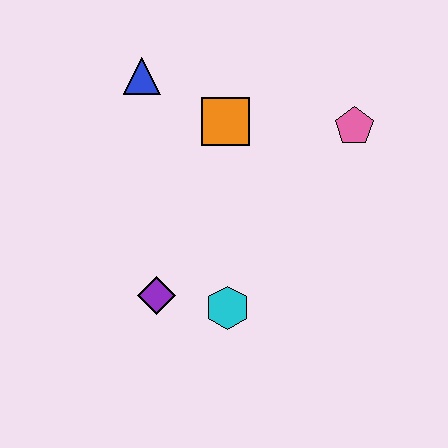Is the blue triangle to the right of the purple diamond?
No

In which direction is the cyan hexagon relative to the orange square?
The cyan hexagon is below the orange square.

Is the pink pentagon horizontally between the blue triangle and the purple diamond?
No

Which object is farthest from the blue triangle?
The cyan hexagon is farthest from the blue triangle.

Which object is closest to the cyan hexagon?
The purple diamond is closest to the cyan hexagon.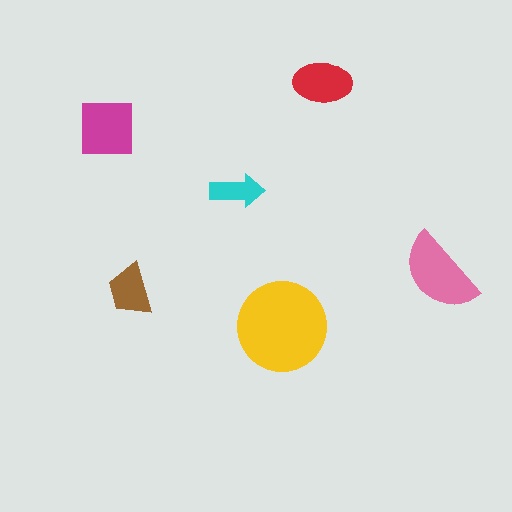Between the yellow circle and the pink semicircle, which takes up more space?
The yellow circle.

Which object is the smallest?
The cyan arrow.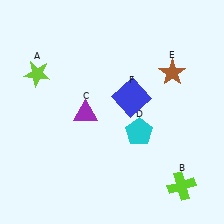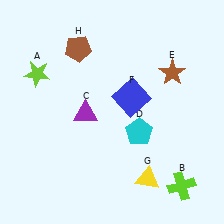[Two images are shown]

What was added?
A yellow triangle (G), a brown pentagon (H) were added in Image 2.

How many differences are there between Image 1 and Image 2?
There are 2 differences between the two images.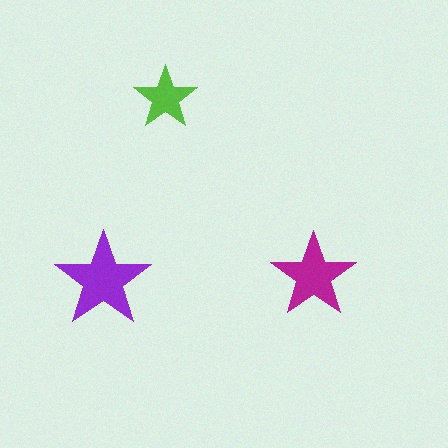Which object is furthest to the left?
The purple star is leftmost.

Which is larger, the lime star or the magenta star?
The magenta one.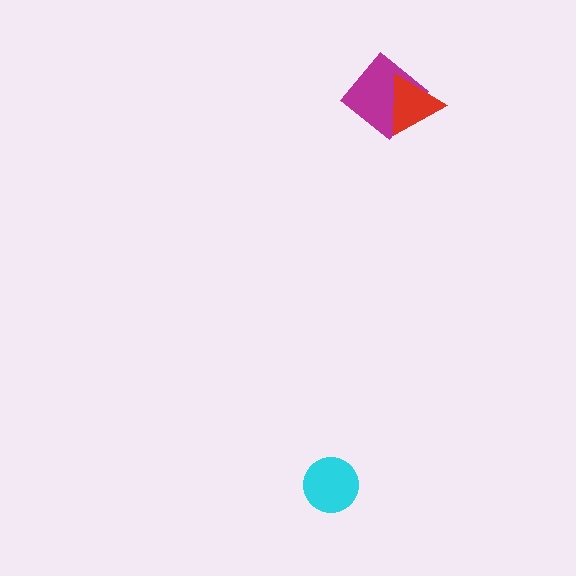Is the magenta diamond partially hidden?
Yes, it is partially covered by another shape.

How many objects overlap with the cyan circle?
0 objects overlap with the cyan circle.